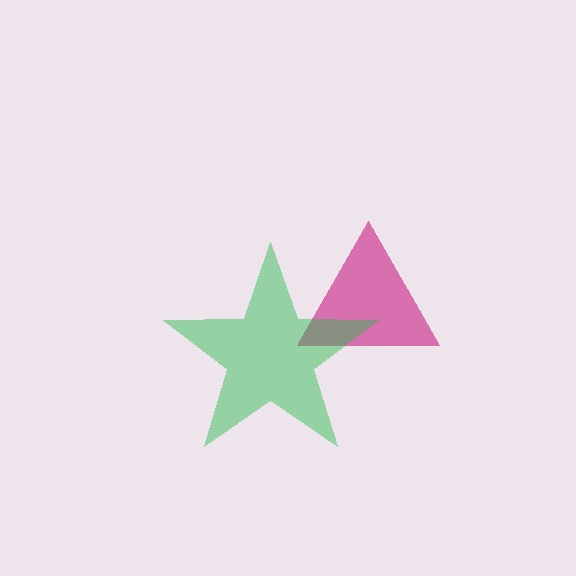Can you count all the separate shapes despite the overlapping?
Yes, there are 2 separate shapes.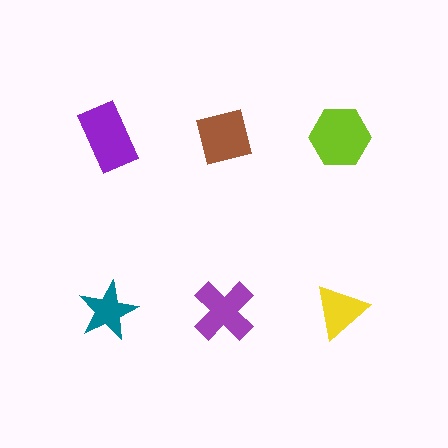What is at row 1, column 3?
A lime hexagon.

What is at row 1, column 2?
A brown square.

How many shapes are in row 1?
3 shapes.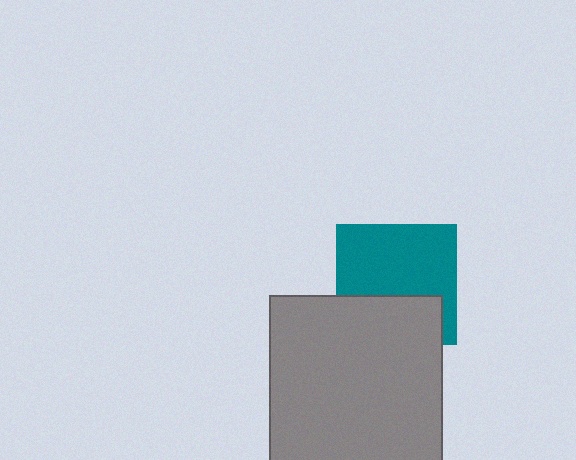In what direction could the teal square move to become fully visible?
The teal square could move up. That would shift it out from behind the gray square entirely.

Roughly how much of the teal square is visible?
About half of it is visible (roughly 64%).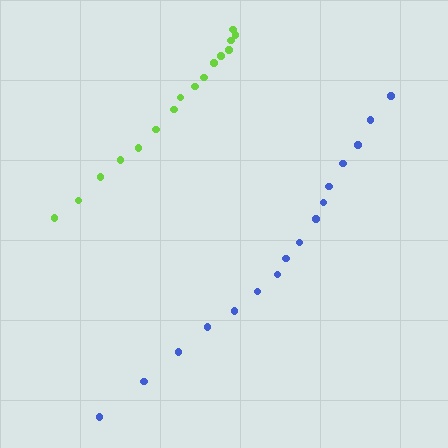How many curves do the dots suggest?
There are 2 distinct paths.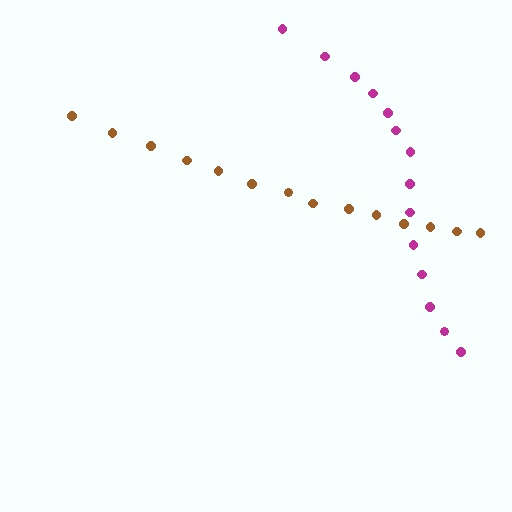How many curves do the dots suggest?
There are 2 distinct paths.